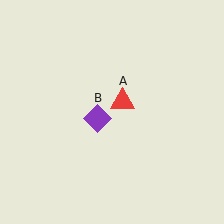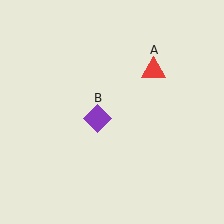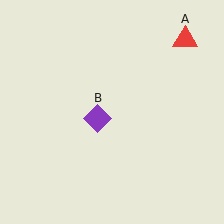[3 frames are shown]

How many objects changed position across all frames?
1 object changed position: red triangle (object A).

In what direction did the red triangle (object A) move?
The red triangle (object A) moved up and to the right.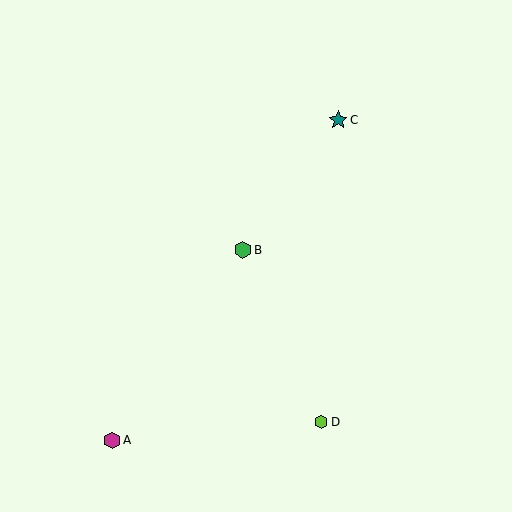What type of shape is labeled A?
Shape A is a magenta hexagon.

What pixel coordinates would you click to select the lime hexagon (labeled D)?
Click at (321, 422) to select the lime hexagon D.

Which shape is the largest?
The teal star (labeled C) is the largest.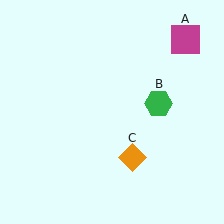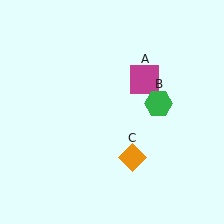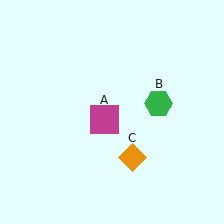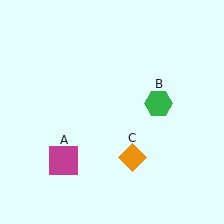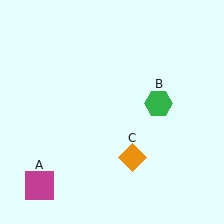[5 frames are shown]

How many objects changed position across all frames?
1 object changed position: magenta square (object A).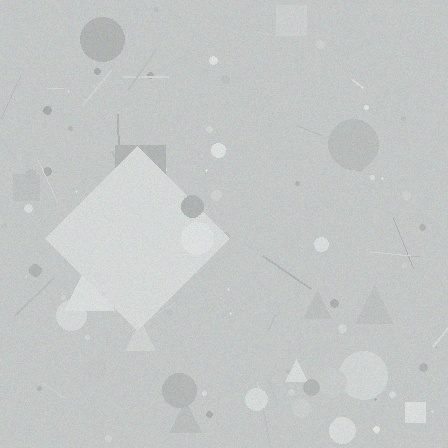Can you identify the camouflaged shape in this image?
The camouflaged shape is a diamond.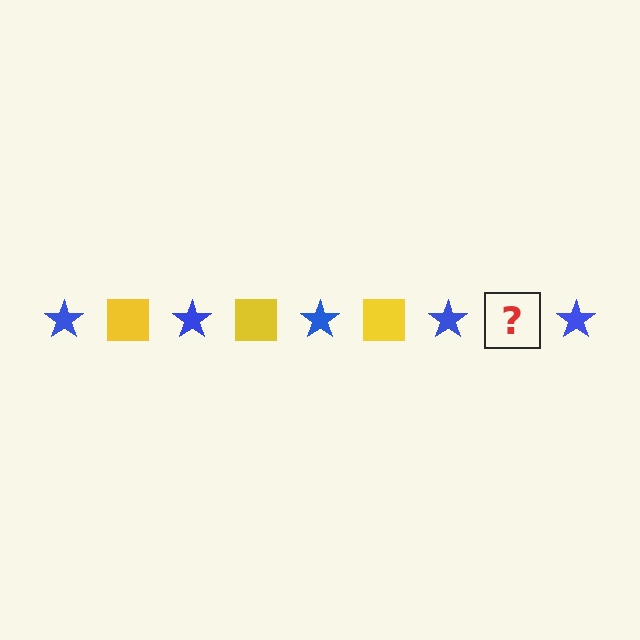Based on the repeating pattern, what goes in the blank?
The blank should be a yellow square.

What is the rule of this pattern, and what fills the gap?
The rule is that the pattern alternates between blue star and yellow square. The gap should be filled with a yellow square.